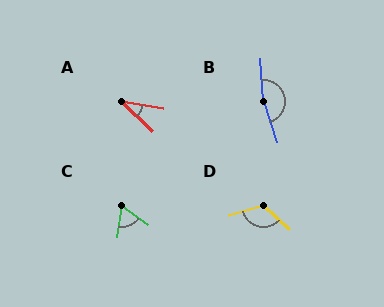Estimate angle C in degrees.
Approximately 62 degrees.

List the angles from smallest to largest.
A (33°), C (62°), D (121°), B (166°).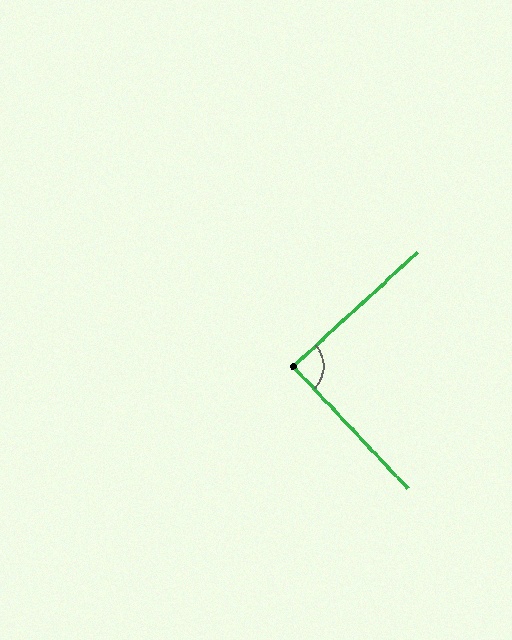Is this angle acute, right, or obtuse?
It is approximately a right angle.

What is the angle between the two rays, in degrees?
Approximately 89 degrees.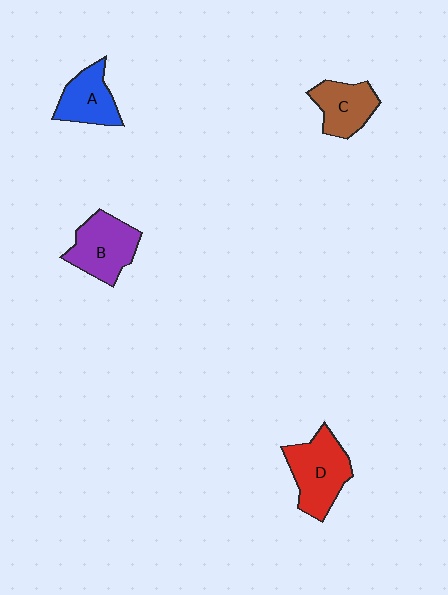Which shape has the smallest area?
Shape A (blue).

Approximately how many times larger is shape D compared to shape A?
Approximately 1.4 times.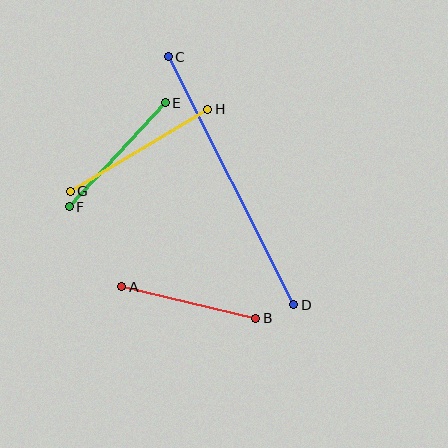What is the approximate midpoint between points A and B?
The midpoint is at approximately (189, 303) pixels.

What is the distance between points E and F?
The distance is approximately 141 pixels.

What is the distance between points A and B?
The distance is approximately 138 pixels.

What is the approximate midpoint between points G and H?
The midpoint is at approximately (139, 150) pixels.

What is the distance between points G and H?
The distance is approximately 160 pixels.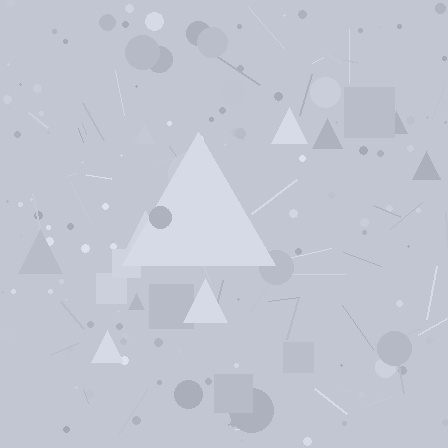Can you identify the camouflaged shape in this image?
The camouflaged shape is a triangle.